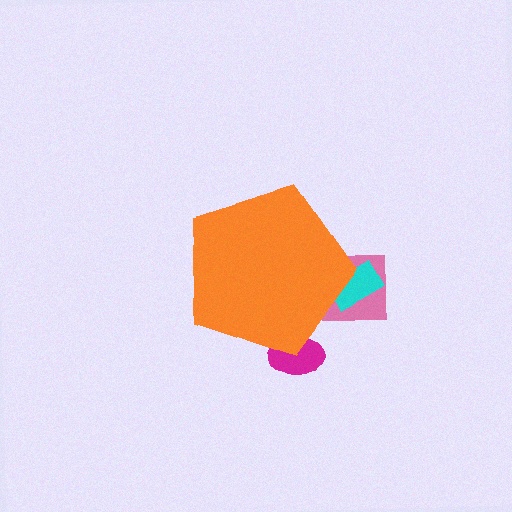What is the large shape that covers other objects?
An orange pentagon.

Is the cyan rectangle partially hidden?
Yes, the cyan rectangle is partially hidden behind the orange pentagon.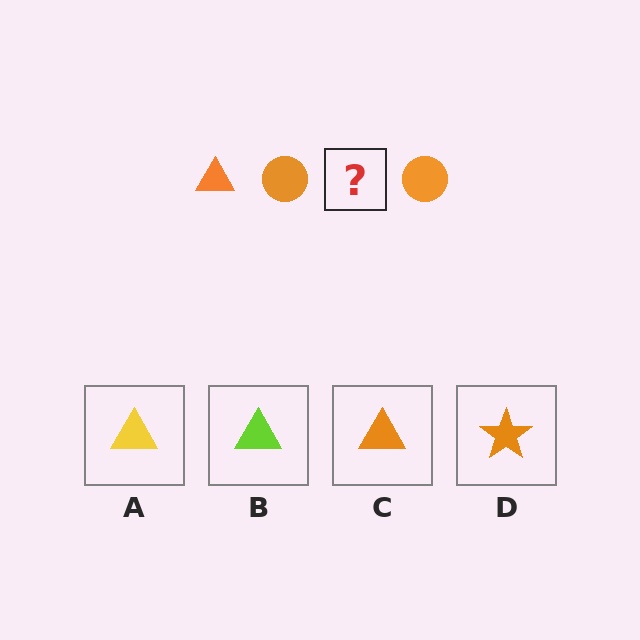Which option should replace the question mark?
Option C.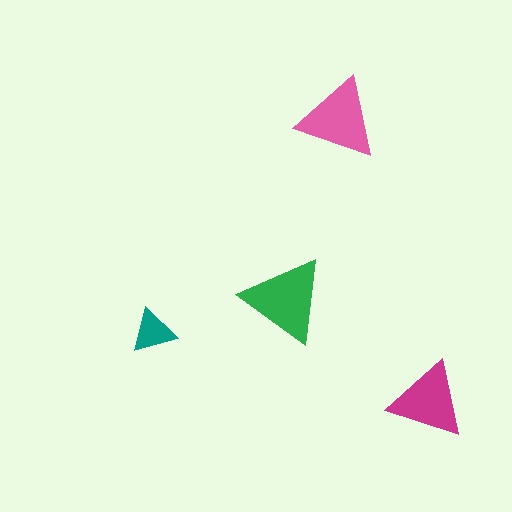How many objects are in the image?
There are 4 objects in the image.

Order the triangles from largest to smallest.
the green one, the pink one, the magenta one, the teal one.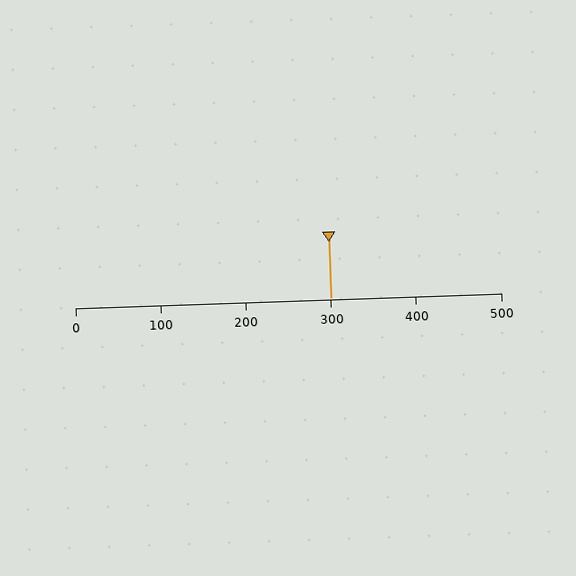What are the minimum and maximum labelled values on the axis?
The axis runs from 0 to 500.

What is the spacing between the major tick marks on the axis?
The major ticks are spaced 100 apart.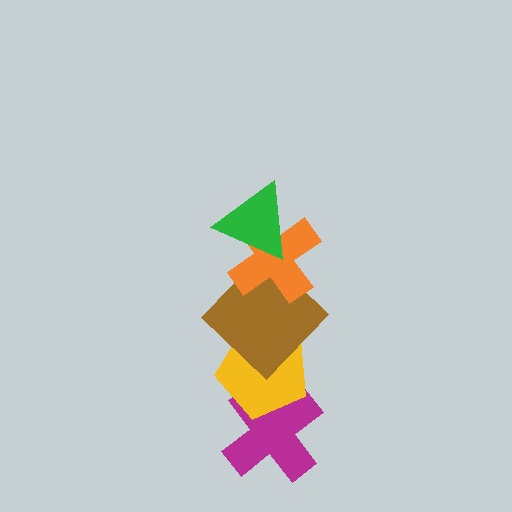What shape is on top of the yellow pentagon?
The brown diamond is on top of the yellow pentagon.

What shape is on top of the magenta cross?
The yellow pentagon is on top of the magenta cross.